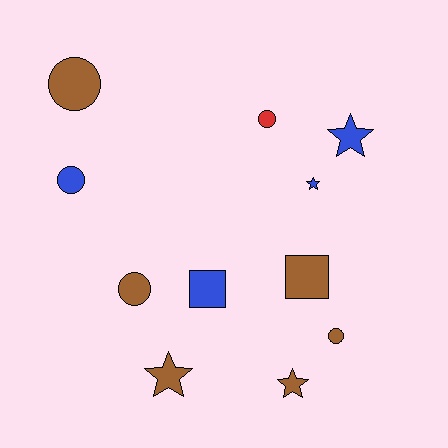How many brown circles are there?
There are 3 brown circles.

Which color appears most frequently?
Brown, with 6 objects.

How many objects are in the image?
There are 11 objects.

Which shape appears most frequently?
Circle, with 5 objects.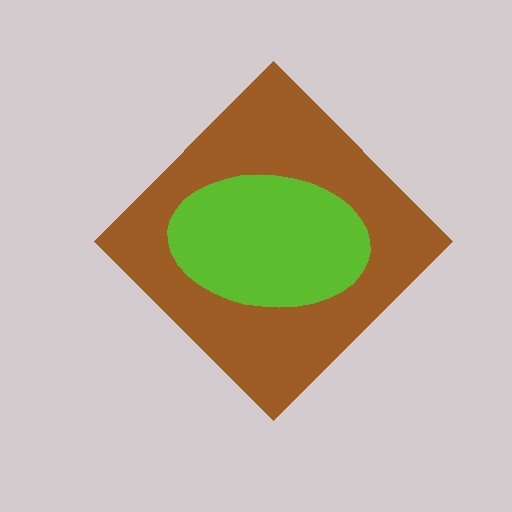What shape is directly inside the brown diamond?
The lime ellipse.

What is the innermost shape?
The lime ellipse.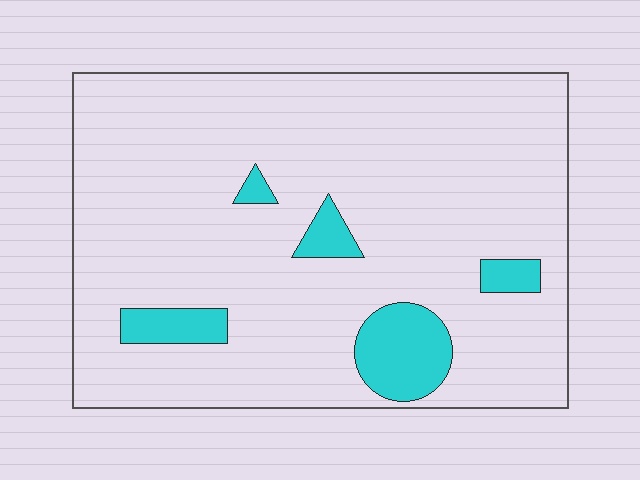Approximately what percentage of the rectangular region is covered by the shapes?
Approximately 10%.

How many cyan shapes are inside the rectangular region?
5.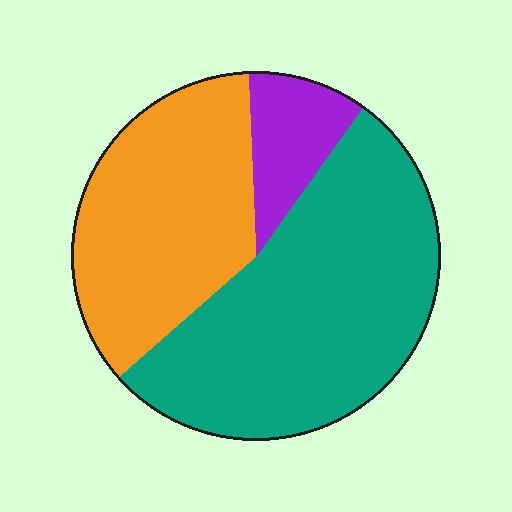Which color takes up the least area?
Purple, at roughly 10%.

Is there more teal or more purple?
Teal.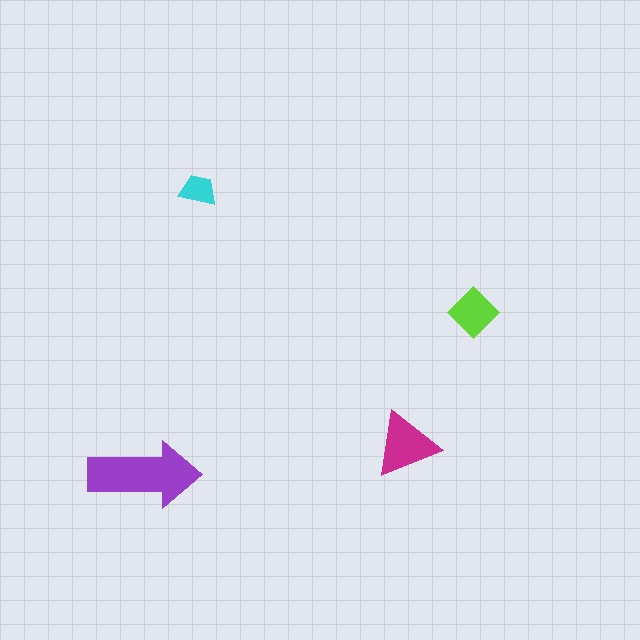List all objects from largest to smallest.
The purple arrow, the magenta triangle, the lime diamond, the cyan trapezoid.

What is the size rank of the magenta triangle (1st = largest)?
2nd.